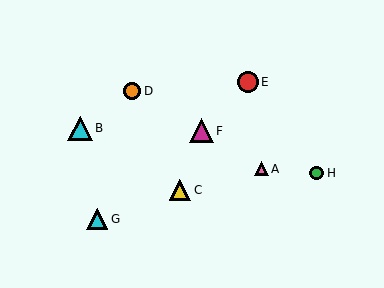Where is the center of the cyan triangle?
The center of the cyan triangle is at (97, 219).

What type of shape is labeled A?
Shape A is a pink triangle.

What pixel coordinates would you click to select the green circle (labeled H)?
Click at (317, 173) to select the green circle H.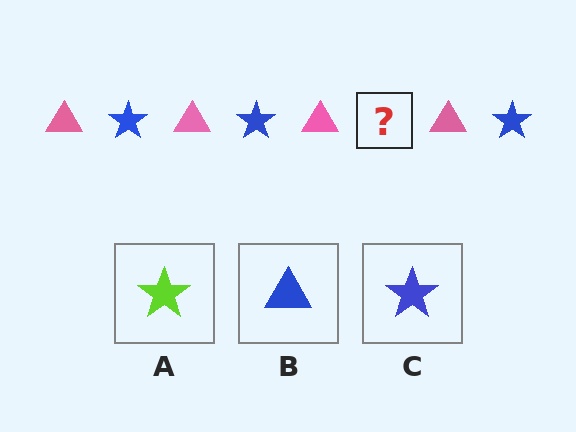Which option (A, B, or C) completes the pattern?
C.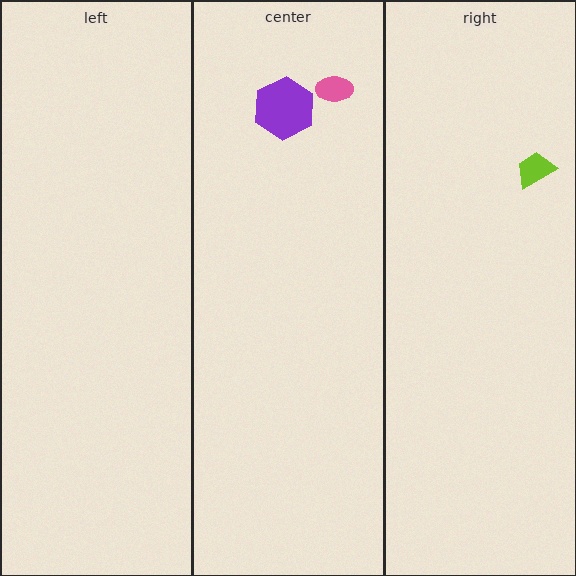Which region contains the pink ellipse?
The center region.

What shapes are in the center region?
The pink ellipse, the purple hexagon.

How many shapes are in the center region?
2.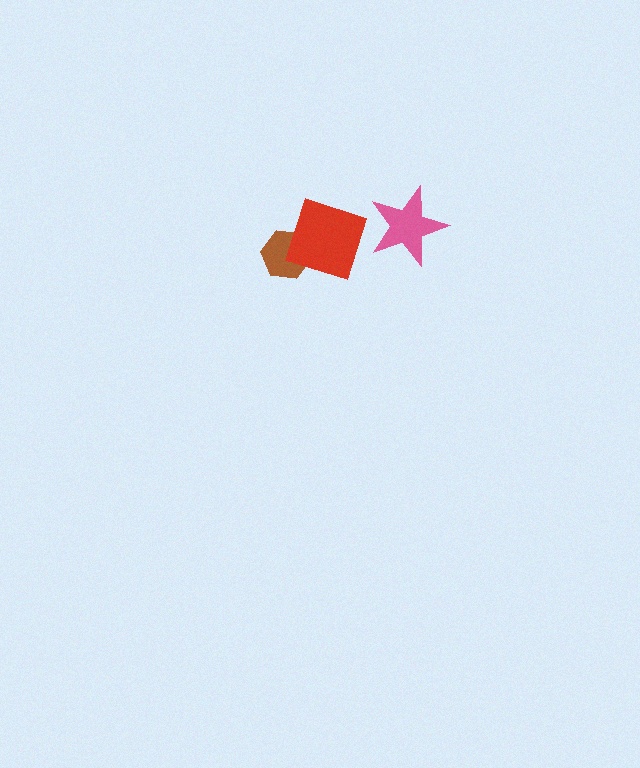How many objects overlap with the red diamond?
1 object overlaps with the red diamond.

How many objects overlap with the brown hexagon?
1 object overlaps with the brown hexagon.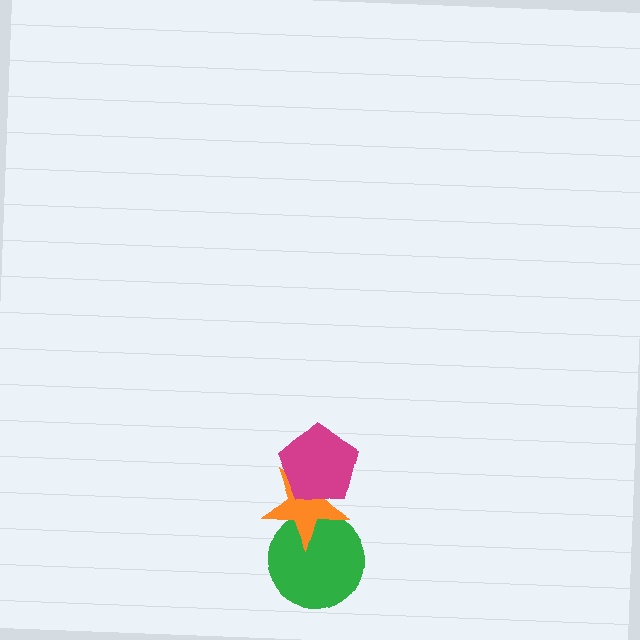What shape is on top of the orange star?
The magenta pentagon is on top of the orange star.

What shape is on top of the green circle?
The orange star is on top of the green circle.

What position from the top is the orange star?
The orange star is 2nd from the top.